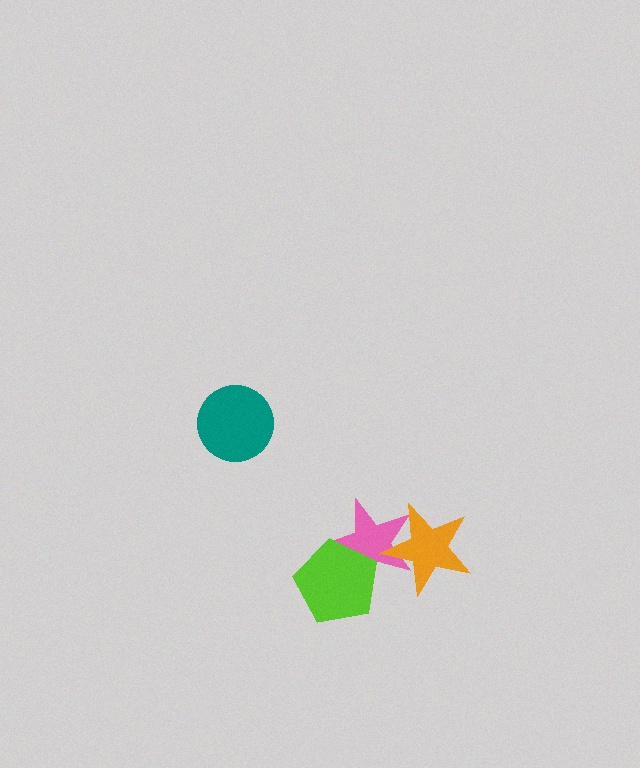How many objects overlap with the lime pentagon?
1 object overlaps with the lime pentagon.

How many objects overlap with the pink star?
2 objects overlap with the pink star.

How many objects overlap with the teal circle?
0 objects overlap with the teal circle.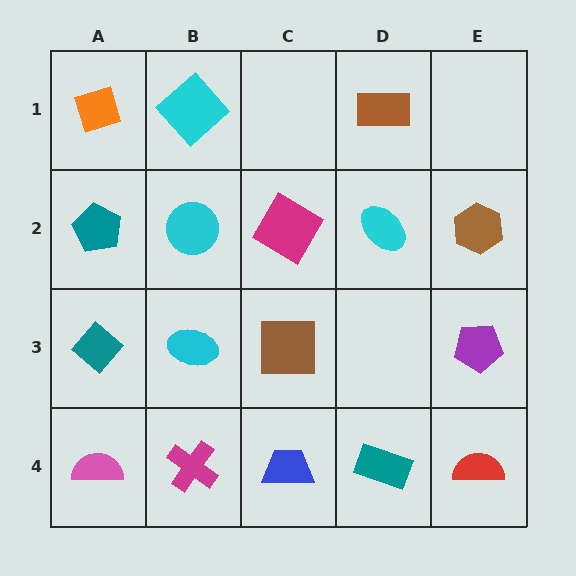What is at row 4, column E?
A red semicircle.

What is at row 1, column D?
A brown rectangle.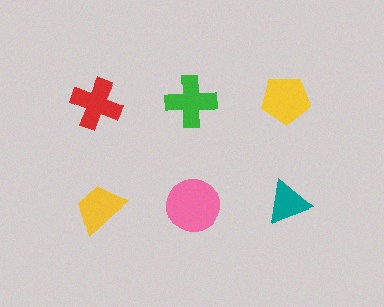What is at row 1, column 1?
A red cross.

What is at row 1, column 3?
A yellow pentagon.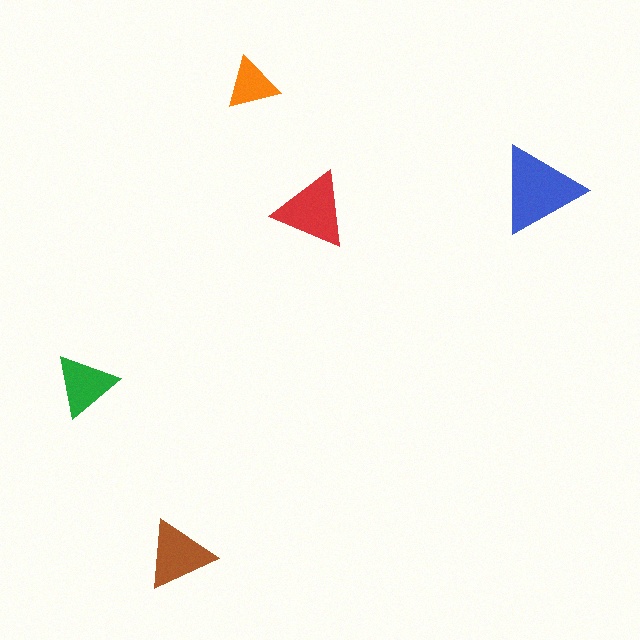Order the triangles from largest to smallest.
the blue one, the red one, the brown one, the green one, the orange one.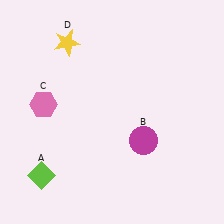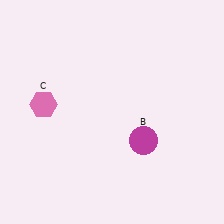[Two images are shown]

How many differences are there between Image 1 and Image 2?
There are 2 differences between the two images.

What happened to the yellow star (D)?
The yellow star (D) was removed in Image 2. It was in the top-left area of Image 1.